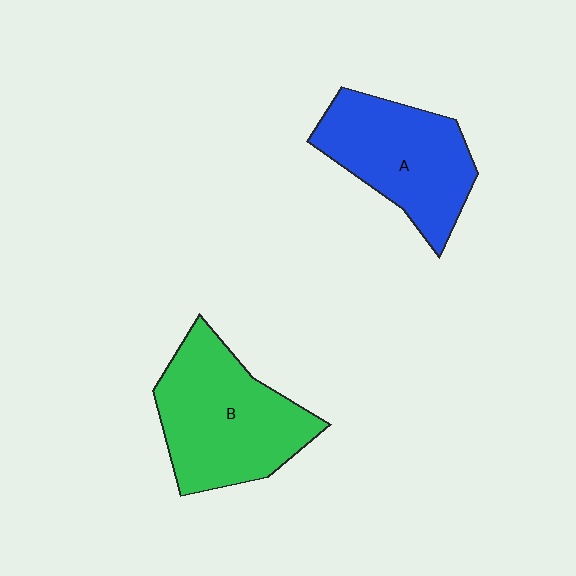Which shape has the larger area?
Shape B (green).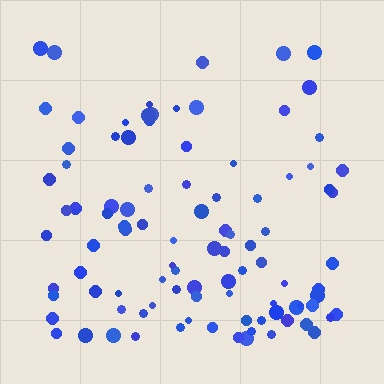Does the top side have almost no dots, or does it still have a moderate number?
Still a moderate number, just noticeably fewer than the bottom.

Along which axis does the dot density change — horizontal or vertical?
Vertical.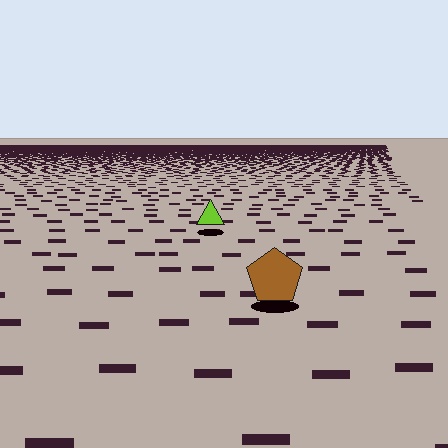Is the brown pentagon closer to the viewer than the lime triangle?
Yes. The brown pentagon is closer — you can tell from the texture gradient: the ground texture is coarser near it.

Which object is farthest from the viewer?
The lime triangle is farthest from the viewer. It appears smaller and the ground texture around it is denser.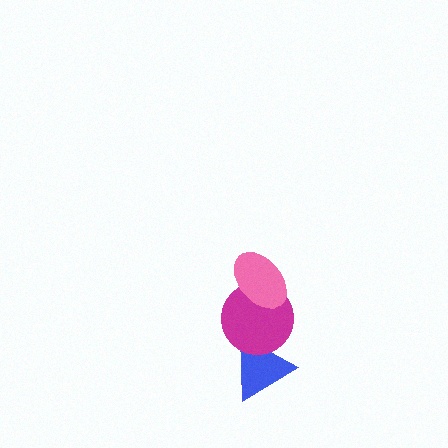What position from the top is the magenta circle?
The magenta circle is 2nd from the top.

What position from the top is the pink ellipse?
The pink ellipse is 1st from the top.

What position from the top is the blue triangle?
The blue triangle is 3rd from the top.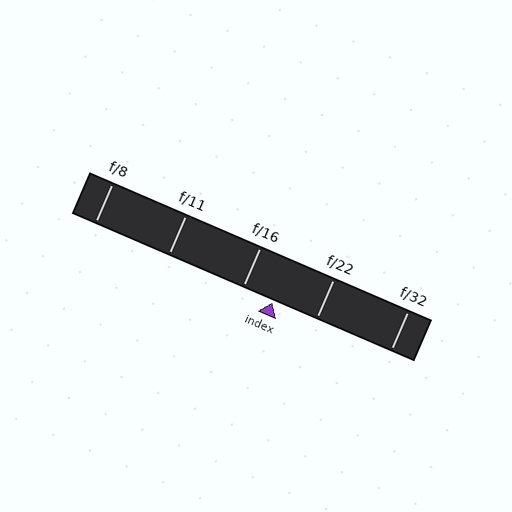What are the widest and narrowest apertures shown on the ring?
The widest aperture shown is f/8 and the narrowest is f/32.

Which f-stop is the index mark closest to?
The index mark is closest to f/16.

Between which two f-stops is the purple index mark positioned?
The index mark is between f/16 and f/22.